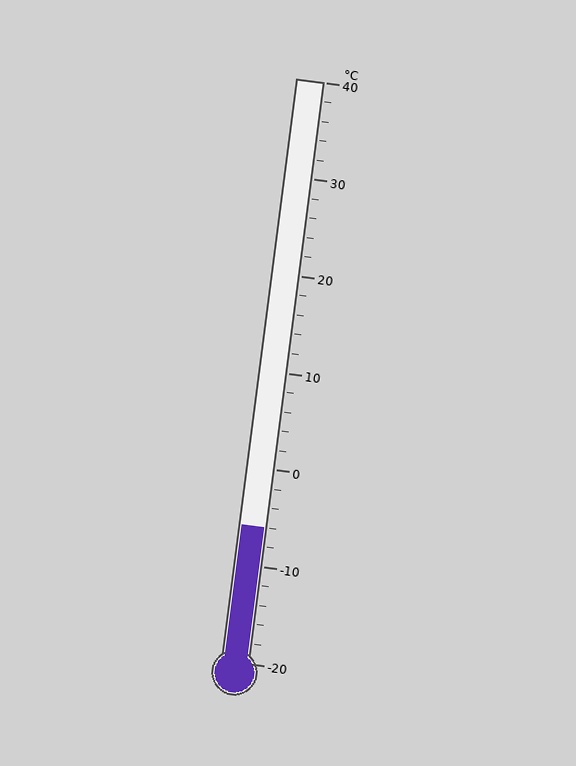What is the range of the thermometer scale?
The thermometer scale ranges from -20°C to 40°C.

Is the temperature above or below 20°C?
The temperature is below 20°C.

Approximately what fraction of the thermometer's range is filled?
The thermometer is filled to approximately 25% of its range.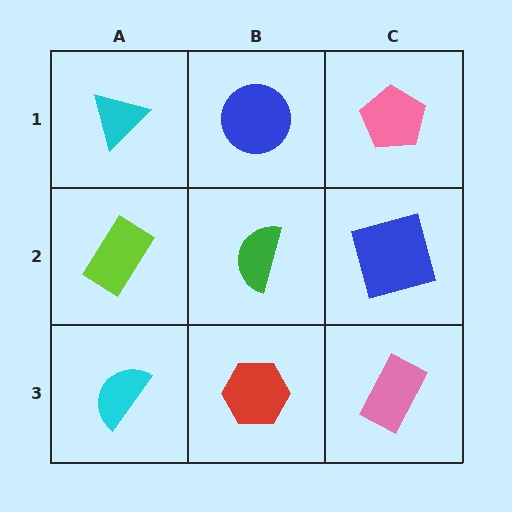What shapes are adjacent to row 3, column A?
A lime rectangle (row 2, column A), a red hexagon (row 3, column B).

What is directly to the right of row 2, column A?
A green semicircle.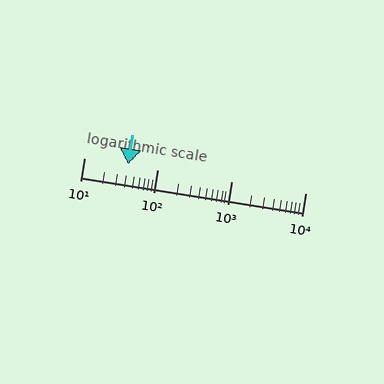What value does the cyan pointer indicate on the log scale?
The pointer indicates approximately 40.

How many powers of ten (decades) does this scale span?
The scale spans 3 decades, from 10 to 10000.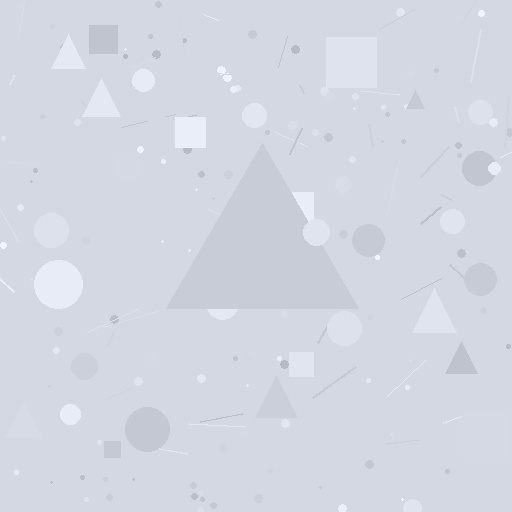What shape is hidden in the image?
A triangle is hidden in the image.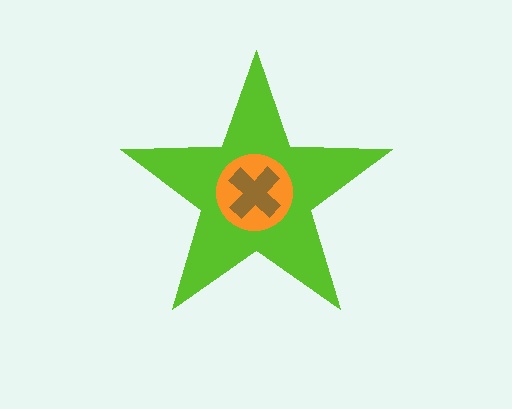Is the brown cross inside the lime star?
Yes.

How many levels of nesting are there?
3.